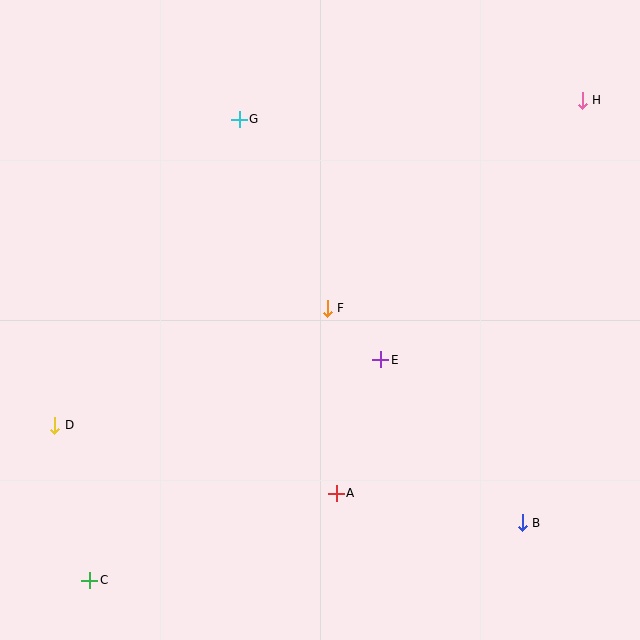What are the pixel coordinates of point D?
Point D is at (55, 425).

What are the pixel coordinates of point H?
Point H is at (582, 100).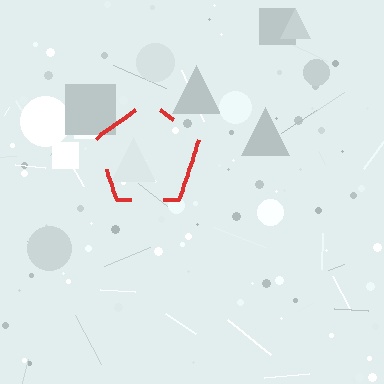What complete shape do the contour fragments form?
The contour fragments form a pentagon.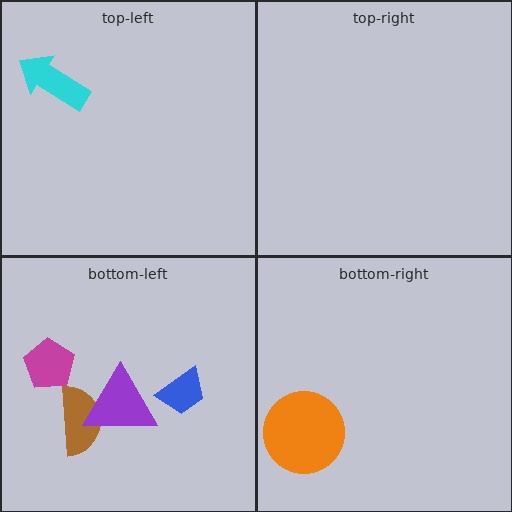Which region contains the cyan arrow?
The top-left region.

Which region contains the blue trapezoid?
The bottom-left region.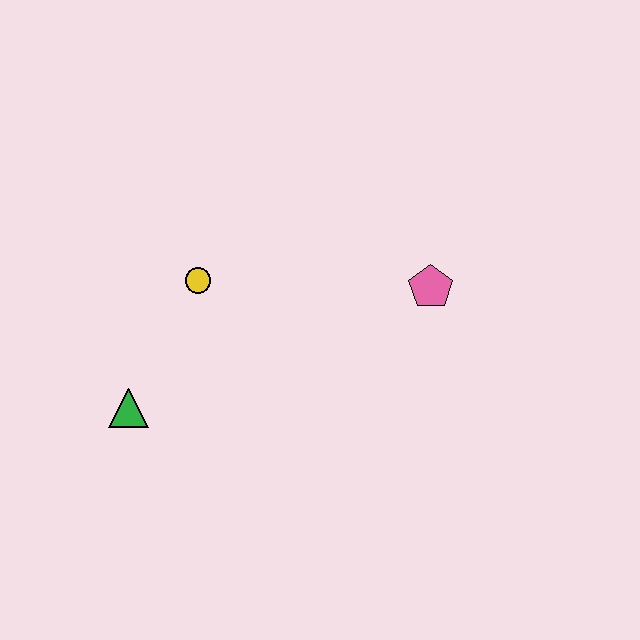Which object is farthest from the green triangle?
The pink pentagon is farthest from the green triangle.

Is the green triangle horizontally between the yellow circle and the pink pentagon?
No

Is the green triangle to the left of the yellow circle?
Yes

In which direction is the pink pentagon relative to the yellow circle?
The pink pentagon is to the right of the yellow circle.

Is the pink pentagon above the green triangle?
Yes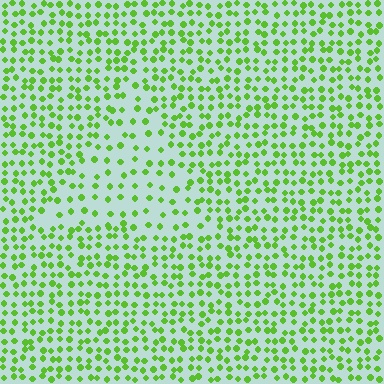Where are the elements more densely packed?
The elements are more densely packed outside the triangle boundary.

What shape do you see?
I see a triangle.